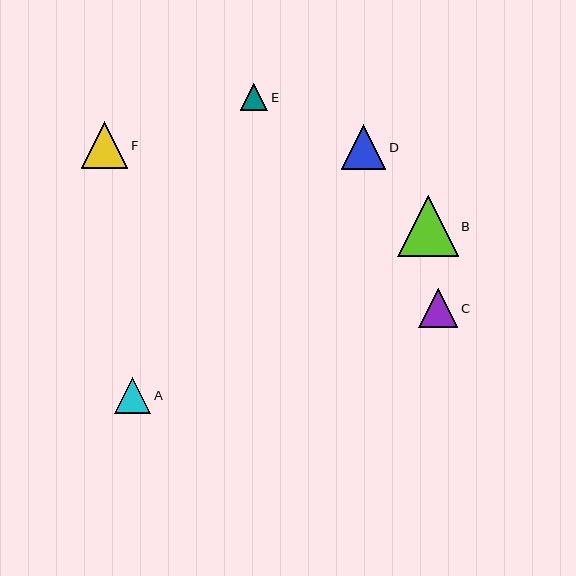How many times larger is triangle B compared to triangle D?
Triangle B is approximately 1.4 times the size of triangle D.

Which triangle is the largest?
Triangle B is the largest with a size of approximately 61 pixels.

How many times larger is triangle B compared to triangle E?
Triangle B is approximately 2.2 times the size of triangle E.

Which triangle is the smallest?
Triangle E is the smallest with a size of approximately 27 pixels.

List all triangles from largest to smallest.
From largest to smallest: B, F, D, C, A, E.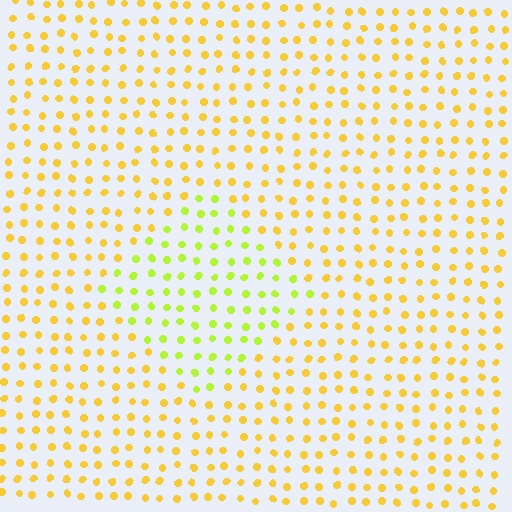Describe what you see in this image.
The image is filled with small yellow elements in a uniform arrangement. A diamond-shaped region is visible where the elements are tinted to a slightly different hue, forming a subtle color boundary.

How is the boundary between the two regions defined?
The boundary is defined purely by a slight shift in hue (about 35 degrees). Spacing, size, and orientation are identical on both sides.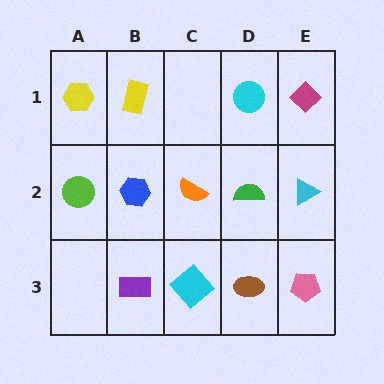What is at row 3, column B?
A purple rectangle.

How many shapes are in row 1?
4 shapes.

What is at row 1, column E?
A magenta diamond.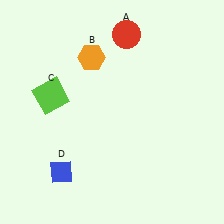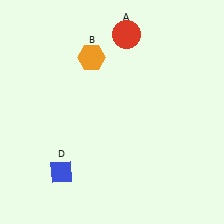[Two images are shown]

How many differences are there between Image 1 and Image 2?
There is 1 difference between the two images.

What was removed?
The lime square (C) was removed in Image 2.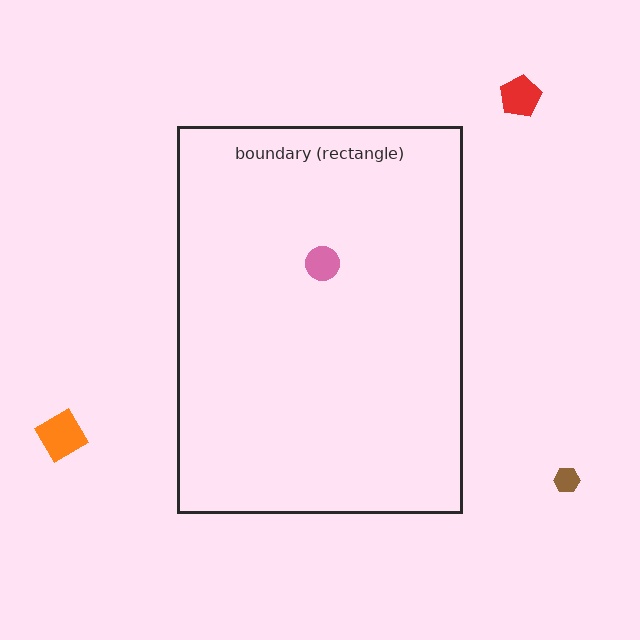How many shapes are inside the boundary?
1 inside, 3 outside.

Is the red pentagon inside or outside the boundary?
Outside.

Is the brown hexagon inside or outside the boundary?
Outside.